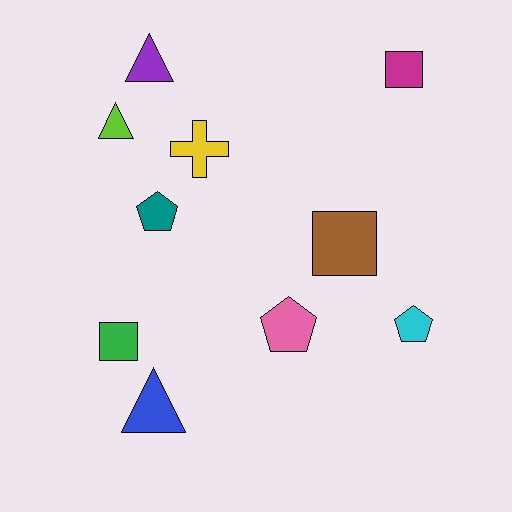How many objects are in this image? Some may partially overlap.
There are 10 objects.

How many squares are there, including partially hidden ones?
There are 3 squares.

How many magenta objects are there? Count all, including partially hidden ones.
There is 1 magenta object.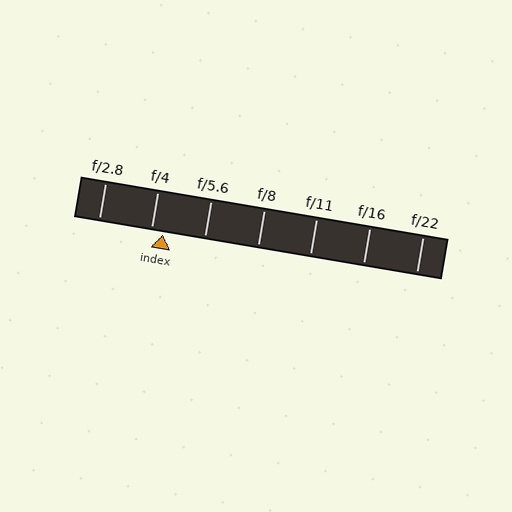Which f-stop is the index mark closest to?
The index mark is closest to f/4.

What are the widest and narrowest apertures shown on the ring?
The widest aperture shown is f/2.8 and the narrowest is f/22.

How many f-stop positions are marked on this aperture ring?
There are 7 f-stop positions marked.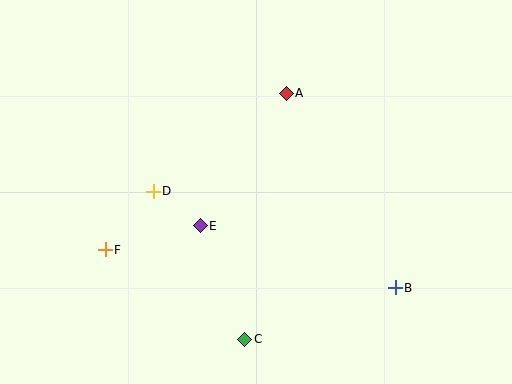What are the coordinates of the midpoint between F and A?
The midpoint between F and A is at (196, 172).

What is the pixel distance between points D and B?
The distance between D and B is 261 pixels.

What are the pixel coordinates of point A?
Point A is at (286, 93).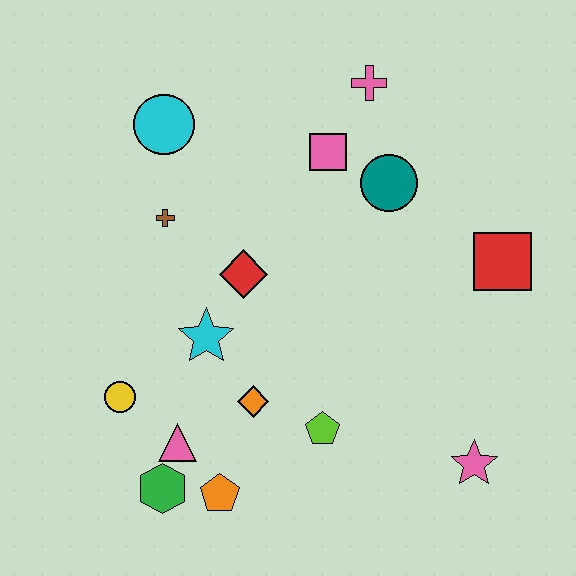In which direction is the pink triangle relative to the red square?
The pink triangle is to the left of the red square.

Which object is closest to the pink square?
The teal circle is closest to the pink square.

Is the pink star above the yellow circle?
No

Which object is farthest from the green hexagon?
The pink cross is farthest from the green hexagon.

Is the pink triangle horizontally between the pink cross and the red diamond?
No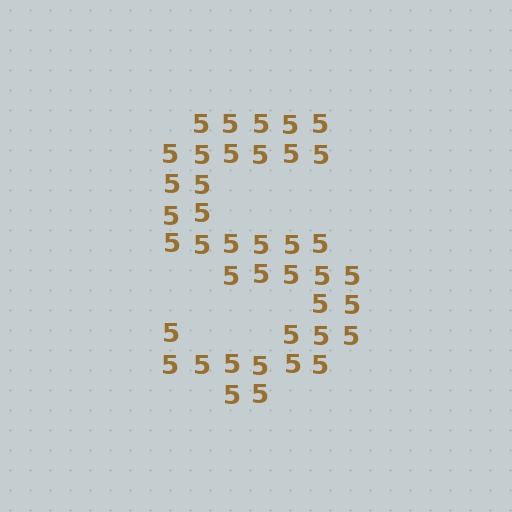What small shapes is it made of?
It is made of small digit 5's.